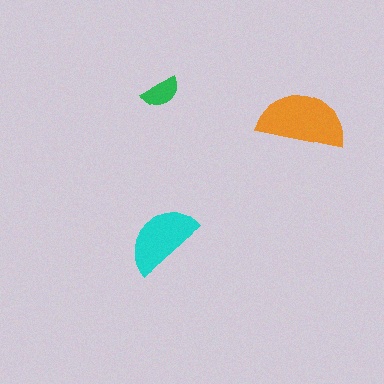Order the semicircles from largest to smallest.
the orange one, the cyan one, the green one.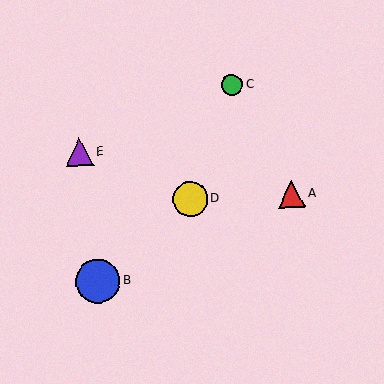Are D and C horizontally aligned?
No, D is at y≈199 and C is at y≈85.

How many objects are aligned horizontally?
2 objects (A, D) are aligned horizontally.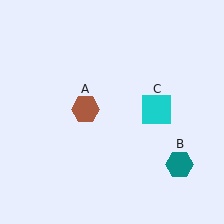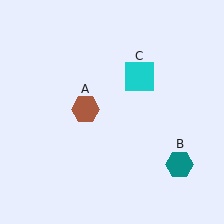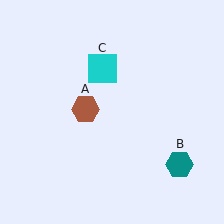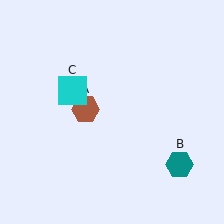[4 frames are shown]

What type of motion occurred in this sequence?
The cyan square (object C) rotated counterclockwise around the center of the scene.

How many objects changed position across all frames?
1 object changed position: cyan square (object C).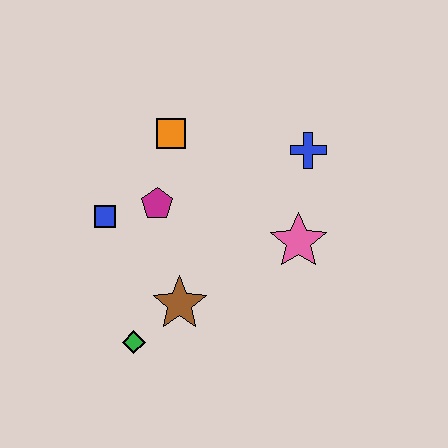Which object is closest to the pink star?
The blue cross is closest to the pink star.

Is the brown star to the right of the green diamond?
Yes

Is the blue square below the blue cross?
Yes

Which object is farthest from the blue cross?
The green diamond is farthest from the blue cross.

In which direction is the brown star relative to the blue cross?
The brown star is below the blue cross.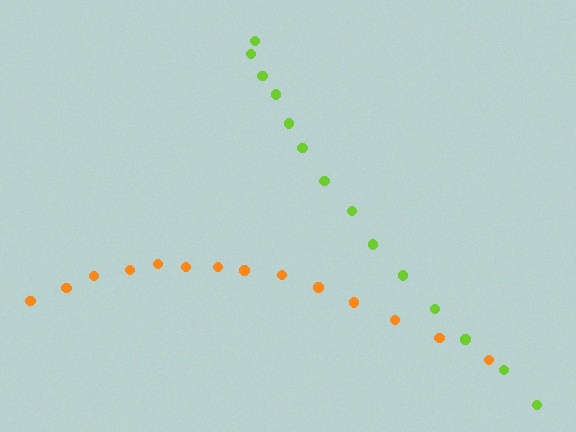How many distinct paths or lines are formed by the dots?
There are 2 distinct paths.